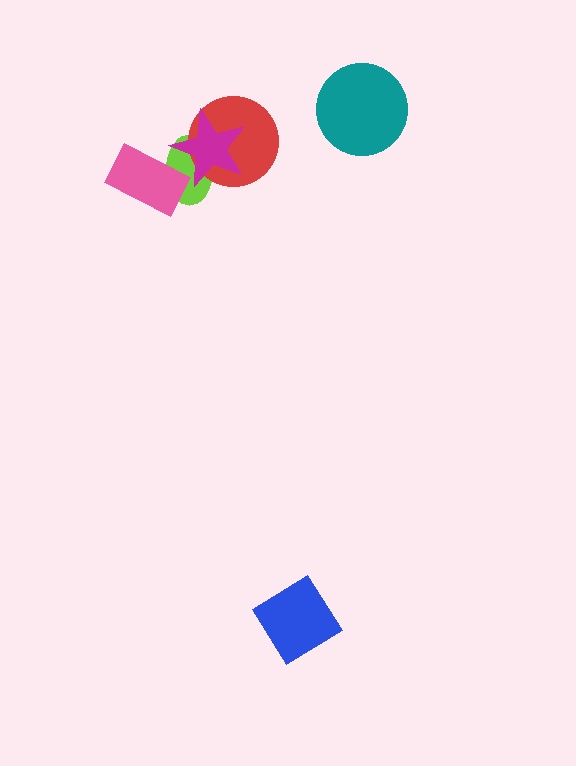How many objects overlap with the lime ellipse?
3 objects overlap with the lime ellipse.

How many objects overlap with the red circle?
2 objects overlap with the red circle.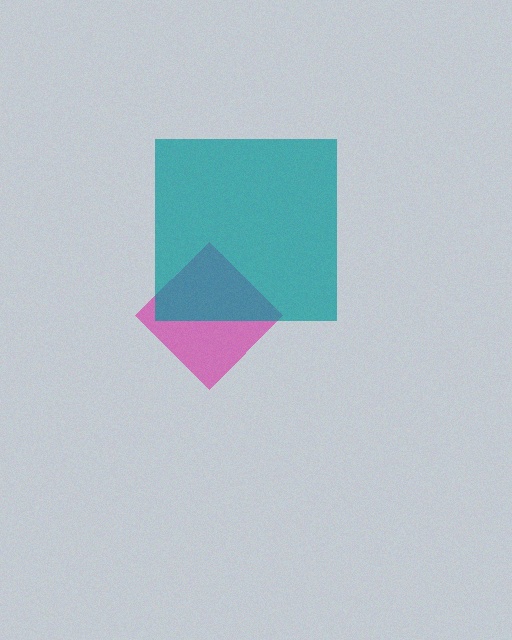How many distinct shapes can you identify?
There are 2 distinct shapes: a magenta diamond, a teal square.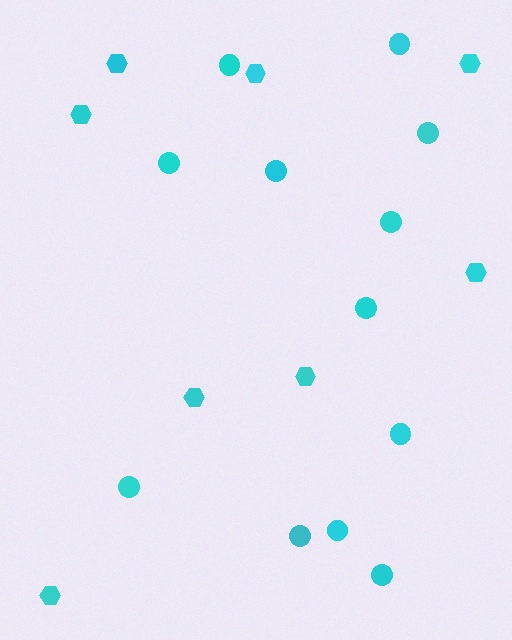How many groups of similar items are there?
There are 2 groups: one group of circles (12) and one group of hexagons (8).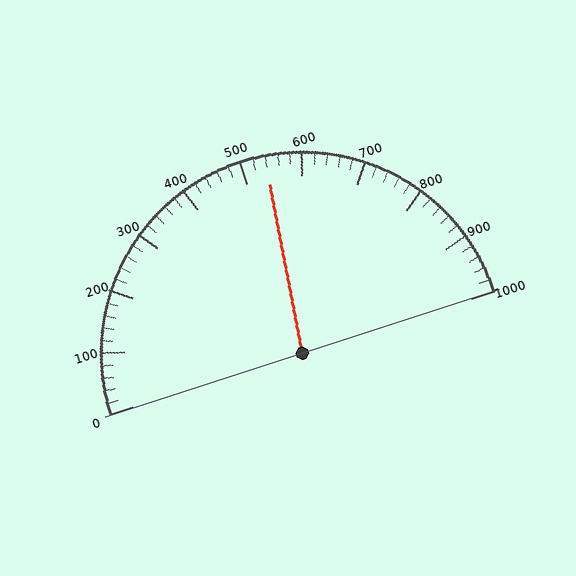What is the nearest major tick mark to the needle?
The nearest major tick mark is 500.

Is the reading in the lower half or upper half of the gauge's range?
The reading is in the upper half of the range (0 to 1000).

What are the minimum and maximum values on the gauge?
The gauge ranges from 0 to 1000.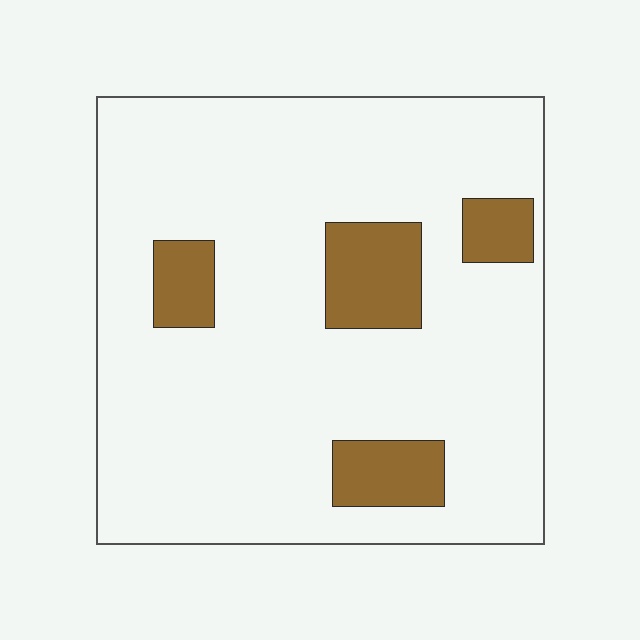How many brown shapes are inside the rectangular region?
4.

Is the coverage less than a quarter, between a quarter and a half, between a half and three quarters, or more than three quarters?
Less than a quarter.